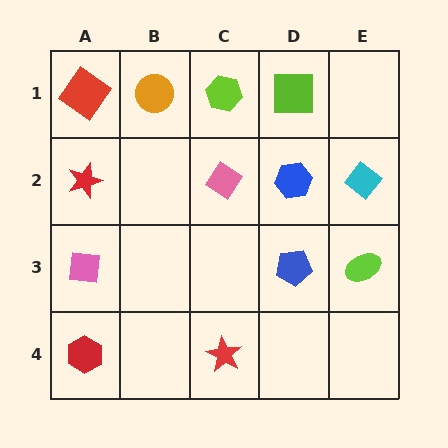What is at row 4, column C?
A red star.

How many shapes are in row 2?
4 shapes.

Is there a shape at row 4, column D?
No, that cell is empty.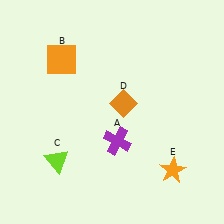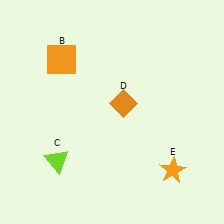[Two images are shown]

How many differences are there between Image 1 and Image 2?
There is 1 difference between the two images.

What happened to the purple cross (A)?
The purple cross (A) was removed in Image 2. It was in the bottom-right area of Image 1.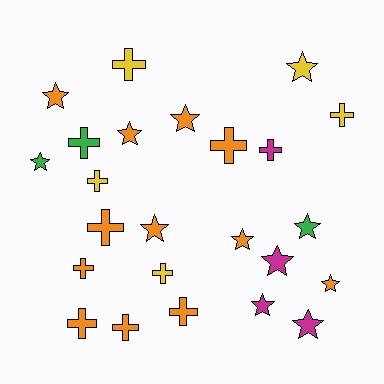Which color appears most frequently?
Orange, with 12 objects.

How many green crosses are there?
There is 1 green cross.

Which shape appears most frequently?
Cross, with 12 objects.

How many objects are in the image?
There are 24 objects.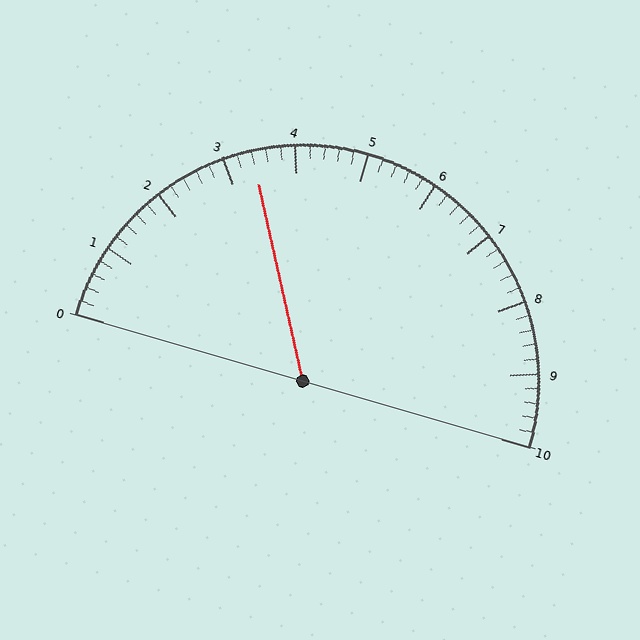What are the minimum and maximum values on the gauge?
The gauge ranges from 0 to 10.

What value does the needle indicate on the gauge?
The needle indicates approximately 3.4.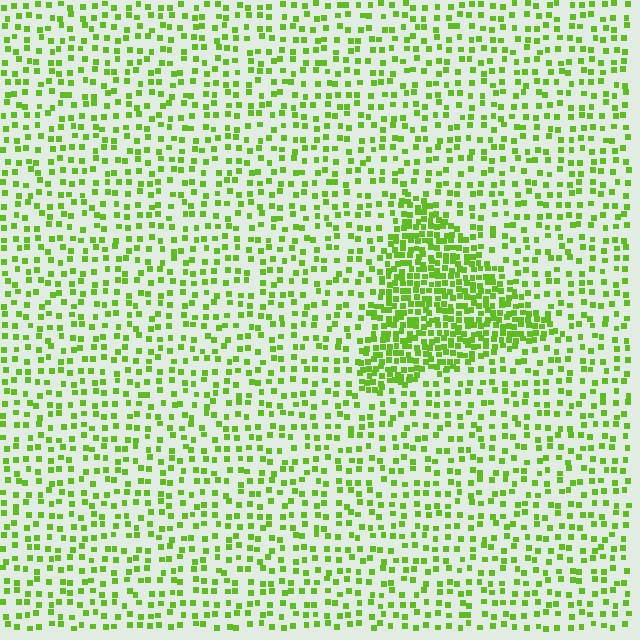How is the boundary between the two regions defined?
The boundary is defined by a change in element density (approximately 2.5x ratio). All elements are the same color, size, and shape.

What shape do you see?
I see a triangle.